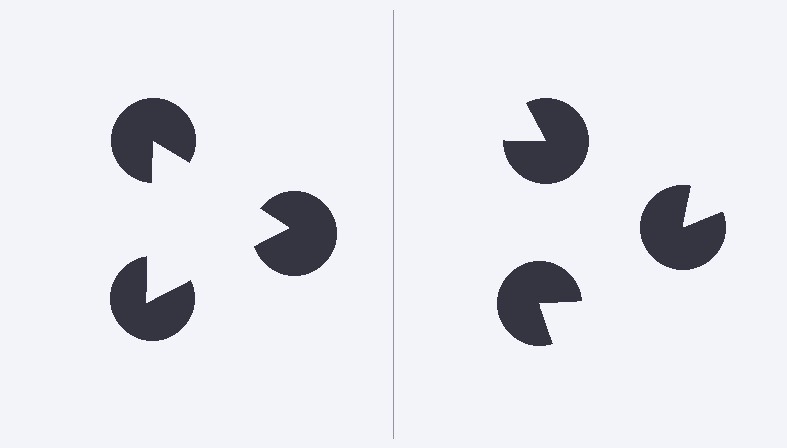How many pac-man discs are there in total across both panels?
6 — 3 on each side.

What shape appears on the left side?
An illusory triangle.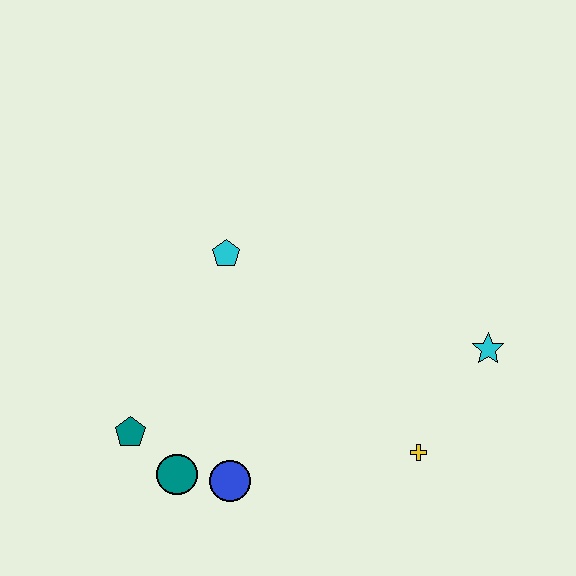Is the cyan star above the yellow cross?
Yes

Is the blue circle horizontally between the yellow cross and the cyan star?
No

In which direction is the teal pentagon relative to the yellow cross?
The teal pentagon is to the left of the yellow cross.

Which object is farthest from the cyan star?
The teal pentagon is farthest from the cyan star.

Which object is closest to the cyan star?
The yellow cross is closest to the cyan star.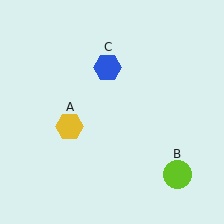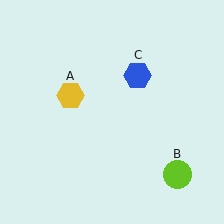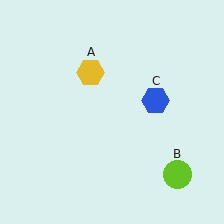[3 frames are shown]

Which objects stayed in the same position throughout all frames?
Lime circle (object B) remained stationary.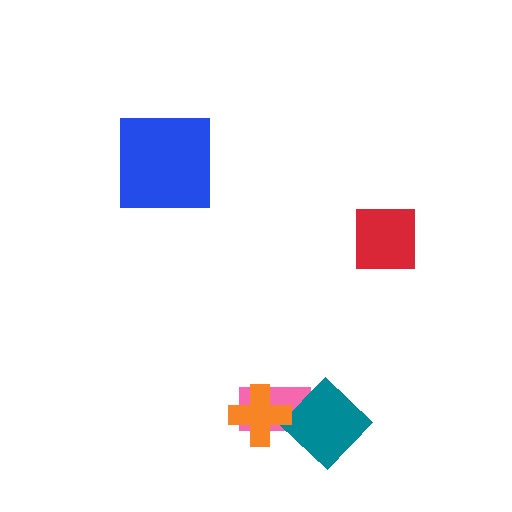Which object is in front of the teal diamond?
The orange cross is in front of the teal diamond.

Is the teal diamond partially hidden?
Yes, it is partially covered by another shape.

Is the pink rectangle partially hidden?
Yes, it is partially covered by another shape.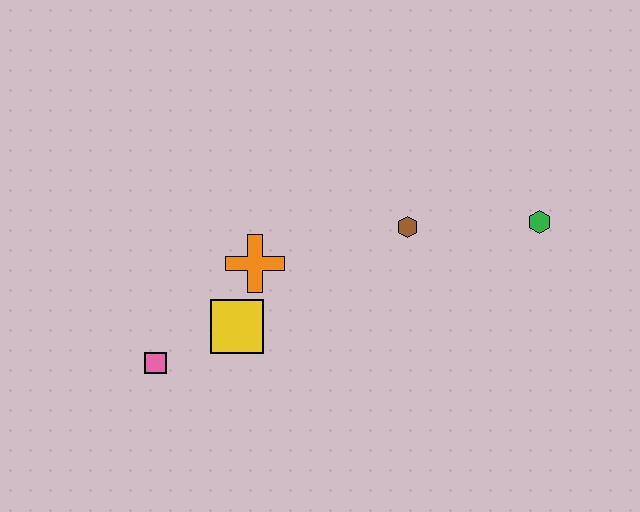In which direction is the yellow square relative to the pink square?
The yellow square is to the right of the pink square.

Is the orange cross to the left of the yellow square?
No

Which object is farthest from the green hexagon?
The pink square is farthest from the green hexagon.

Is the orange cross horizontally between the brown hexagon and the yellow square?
Yes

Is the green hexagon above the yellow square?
Yes